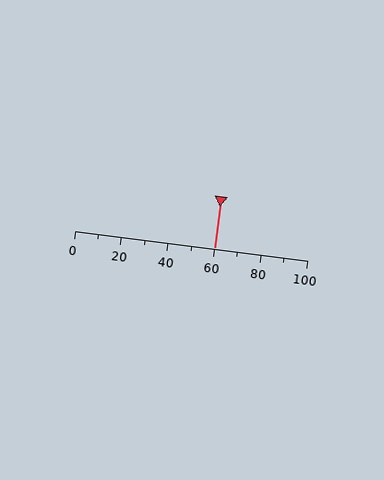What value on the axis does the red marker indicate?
The marker indicates approximately 60.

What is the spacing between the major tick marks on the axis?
The major ticks are spaced 20 apart.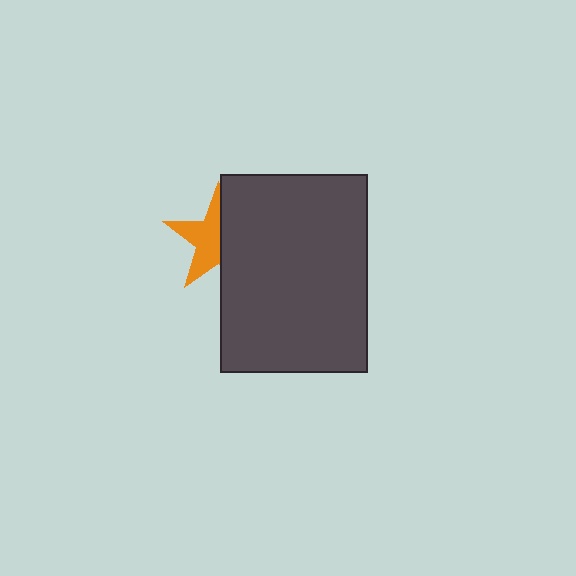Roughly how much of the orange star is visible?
About half of it is visible (roughly 51%).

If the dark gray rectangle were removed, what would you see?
You would see the complete orange star.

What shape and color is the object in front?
The object in front is a dark gray rectangle.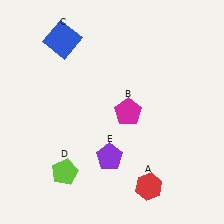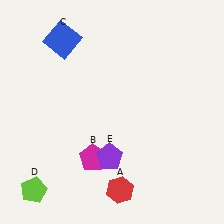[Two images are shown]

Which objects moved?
The objects that moved are: the red hexagon (A), the magenta pentagon (B), the lime pentagon (D).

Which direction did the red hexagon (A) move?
The red hexagon (A) moved left.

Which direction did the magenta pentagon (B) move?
The magenta pentagon (B) moved down.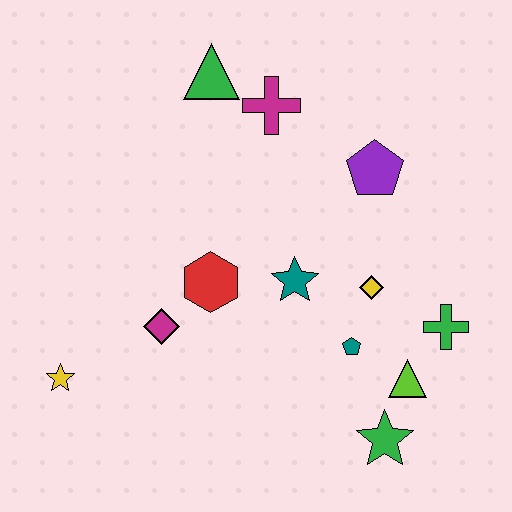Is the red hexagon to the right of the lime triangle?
No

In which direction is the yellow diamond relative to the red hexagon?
The yellow diamond is to the right of the red hexagon.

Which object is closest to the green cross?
The lime triangle is closest to the green cross.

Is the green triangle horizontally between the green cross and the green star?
No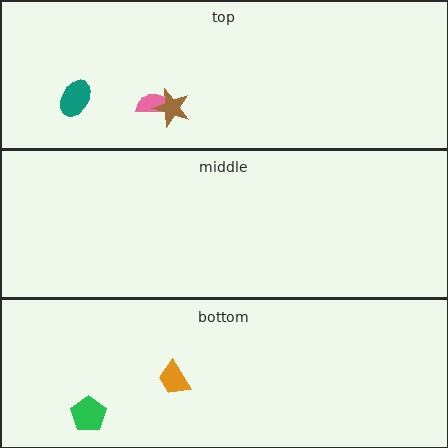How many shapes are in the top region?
3.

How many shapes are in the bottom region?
2.